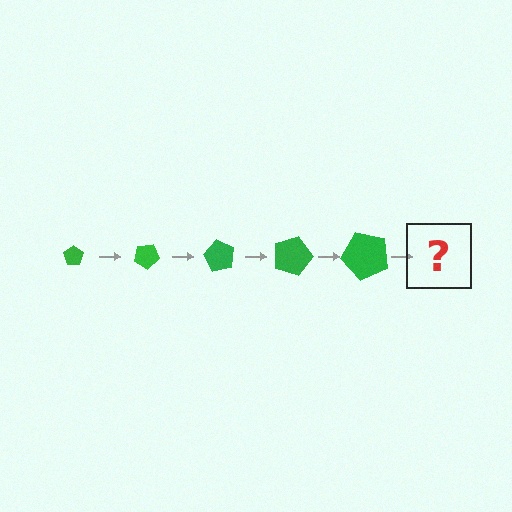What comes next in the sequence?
The next element should be a pentagon, larger than the previous one and rotated 150 degrees from the start.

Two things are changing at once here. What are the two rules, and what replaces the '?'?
The two rules are that the pentagon grows larger each step and it rotates 30 degrees each step. The '?' should be a pentagon, larger than the previous one and rotated 150 degrees from the start.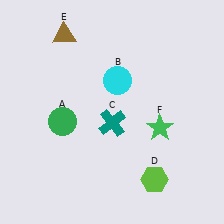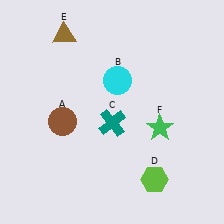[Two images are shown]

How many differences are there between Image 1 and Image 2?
There is 1 difference between the two images.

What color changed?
The circle (A) changed from green in Image 1 to brown in Image 2.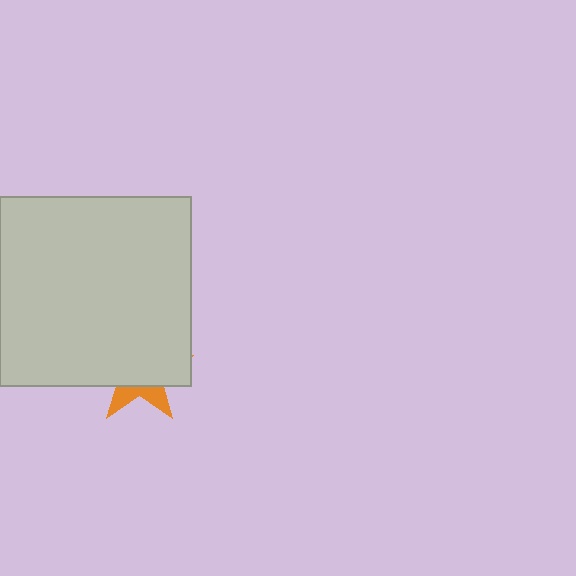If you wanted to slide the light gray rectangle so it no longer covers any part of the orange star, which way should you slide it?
Slide it up — that is the most direct way to separate the two shapes.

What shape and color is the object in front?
The object in front is a light gray rectangle.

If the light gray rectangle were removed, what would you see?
You would see the complete orange star.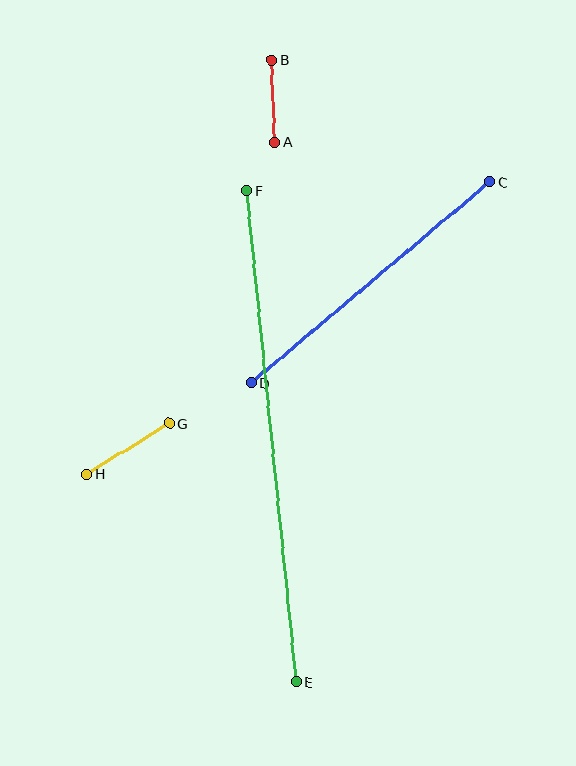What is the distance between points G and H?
The distance is approximately 97 pixels.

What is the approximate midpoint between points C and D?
The midpoint is at approximately (370, 282) pixels.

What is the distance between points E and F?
The distance is approximately 494 pixels.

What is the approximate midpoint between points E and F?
The midpoint is at approximately (271, 436) pixels.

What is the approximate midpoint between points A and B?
The midpoint is at approximately (273, 101) pixels.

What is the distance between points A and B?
The distance is approximately 82 pixels.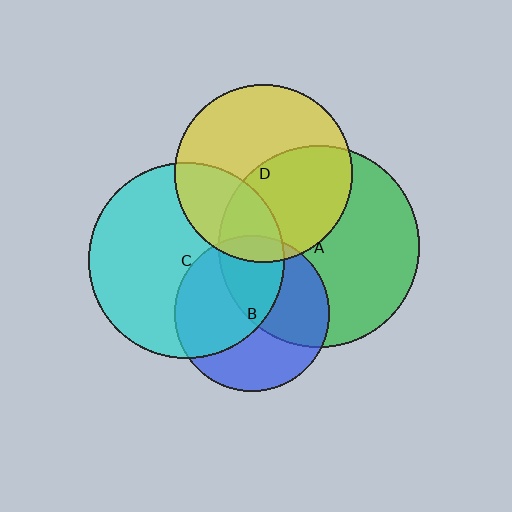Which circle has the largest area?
Circle A (green).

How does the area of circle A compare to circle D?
Approximately 1.3 times.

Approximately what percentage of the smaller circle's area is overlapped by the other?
Approximately 30%.